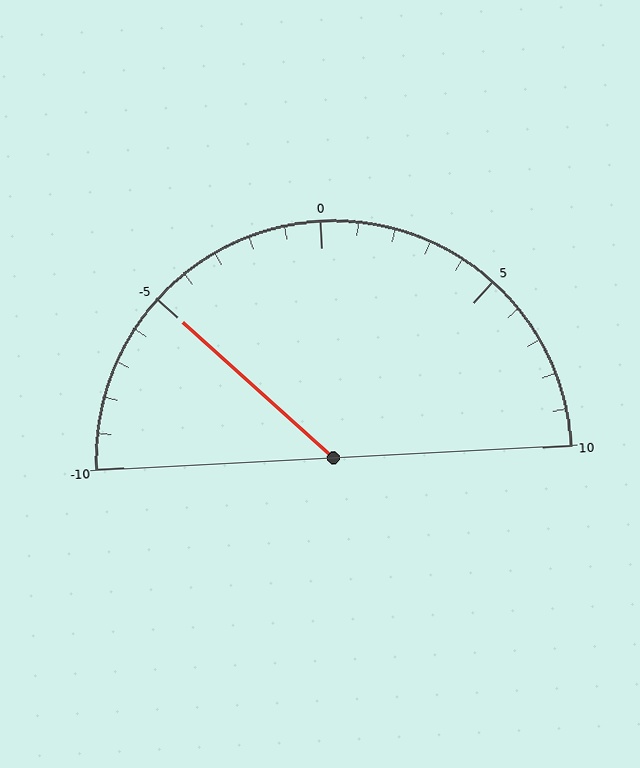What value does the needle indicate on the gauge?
The needle indicates approximately -5.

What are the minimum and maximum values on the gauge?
The gauge ranges from -10 to 10.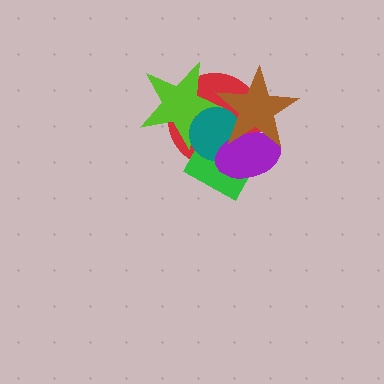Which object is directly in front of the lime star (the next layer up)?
The teal circle is directly in front of the lime star.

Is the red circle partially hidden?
Yes, it is partially covered by another shape.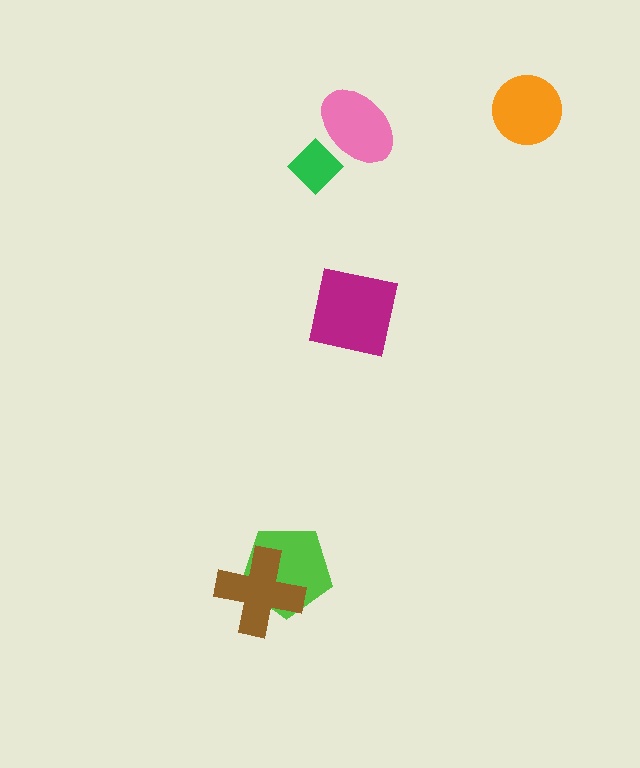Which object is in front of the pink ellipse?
The green diamond is in front of the pink ellipse.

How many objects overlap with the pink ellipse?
1 object overlaps with the pink ellipse.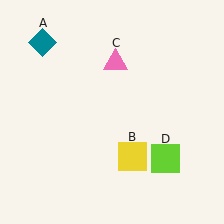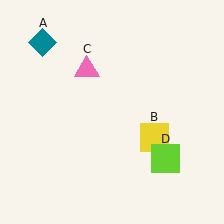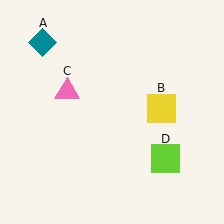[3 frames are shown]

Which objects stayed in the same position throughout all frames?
Teal diamond (object A) and lime square (object D) remained stationary.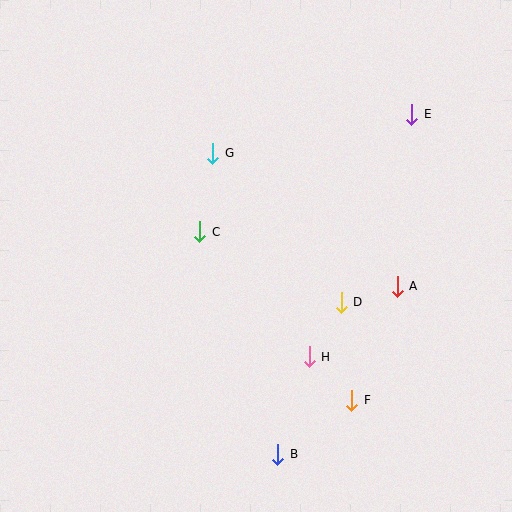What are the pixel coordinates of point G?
Point G is at (213, 153).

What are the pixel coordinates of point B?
Point B is at (278, 455).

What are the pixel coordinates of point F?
Point F is at (352, 400).